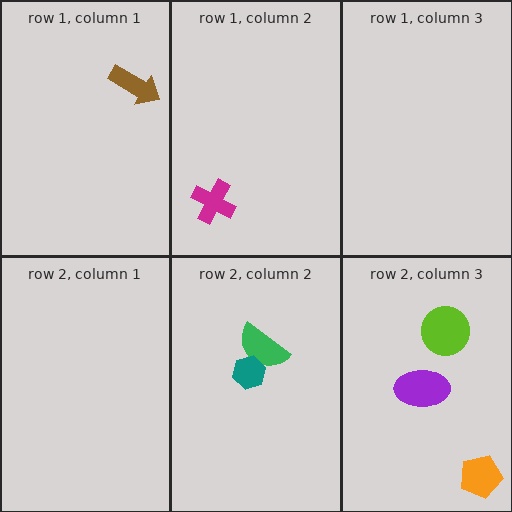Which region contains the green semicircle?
The row 2, column 2 region.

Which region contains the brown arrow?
The row 1, column 1 region.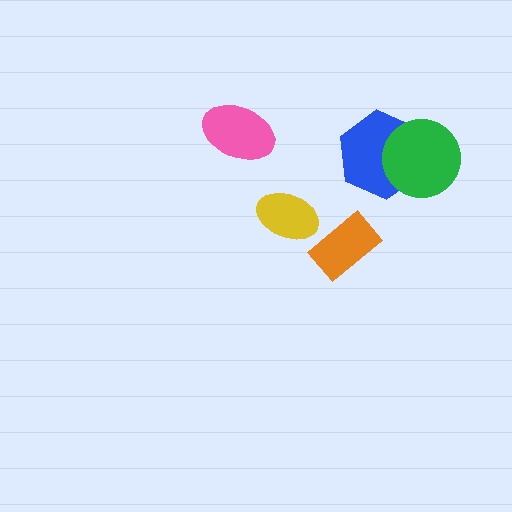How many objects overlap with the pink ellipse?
0 objects overlap with the pink ellipse.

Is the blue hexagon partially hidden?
Yes, it is partially covered by another shape.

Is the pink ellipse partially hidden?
No, no other shape covers it.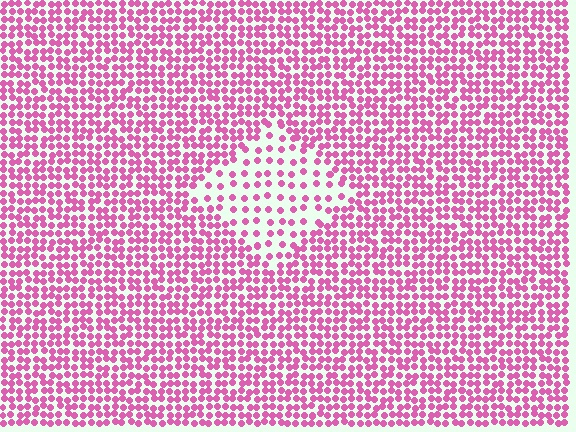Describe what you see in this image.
The image contains small pink elements arranged at two different densities. A diamond-shaped region is visible where the elements are less densely packed than the surrounding area.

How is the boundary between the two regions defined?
The boundary is defined by a change in element density (approximately 2.3x ratio). All elements are the same color, size, and shape.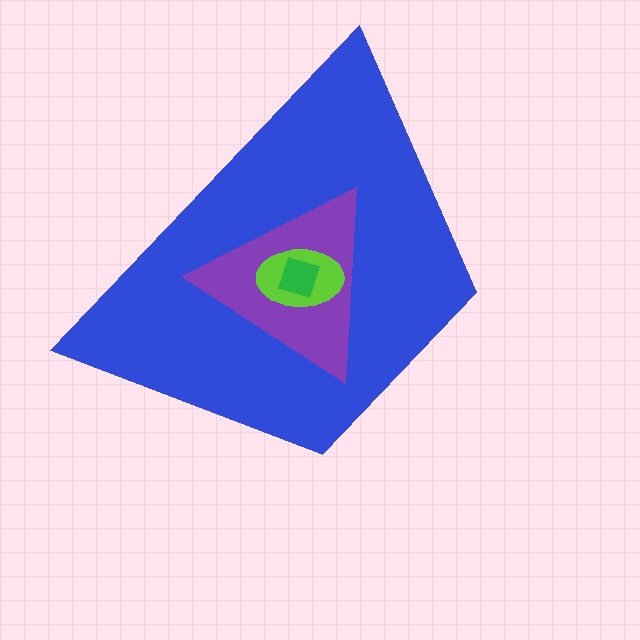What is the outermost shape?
The blue trapezoid.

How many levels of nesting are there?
4.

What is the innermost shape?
The green square.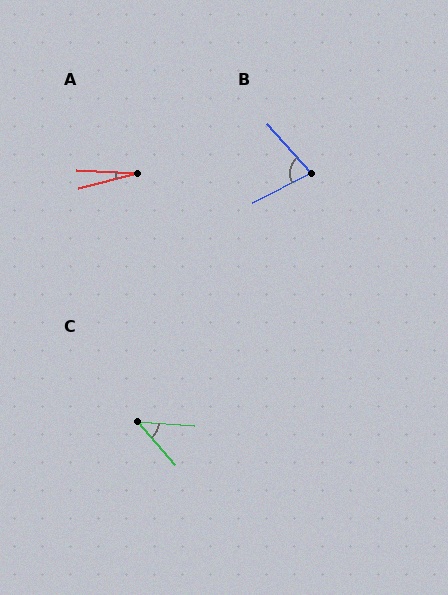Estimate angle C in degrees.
Approximately 45 degrees.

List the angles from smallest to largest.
A (17°), C (45°), B (76°).